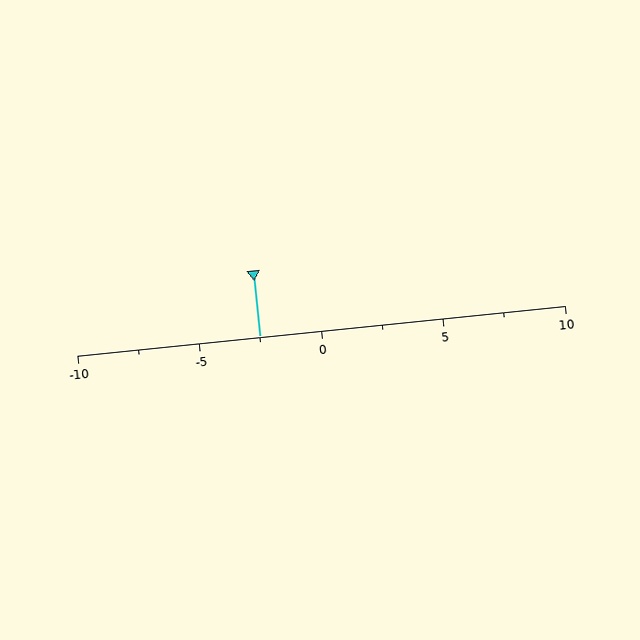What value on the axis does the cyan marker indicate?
The marker indicates approximately -2.5.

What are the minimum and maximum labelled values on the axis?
The axis runs from -10 to 10.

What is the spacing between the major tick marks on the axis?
The major ticks are spaced 5 apart.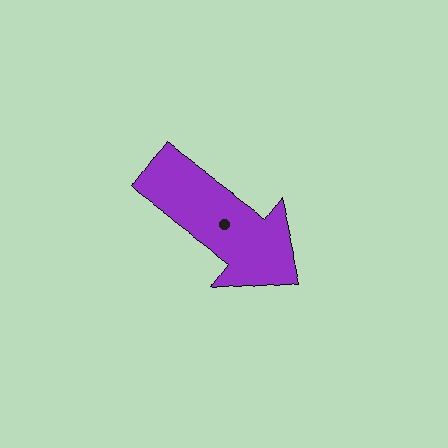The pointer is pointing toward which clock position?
Roughly 4 o'clock.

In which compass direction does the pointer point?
Southeast.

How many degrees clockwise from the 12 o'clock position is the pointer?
Approximately 126 degrees.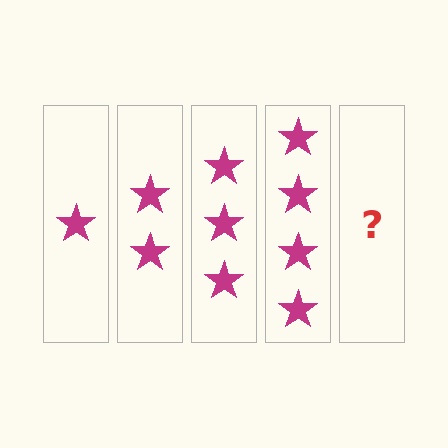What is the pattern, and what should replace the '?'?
The pattern is that each step adds one more star. The '?' should be 5 stars.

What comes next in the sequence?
The next element should be 5 stars.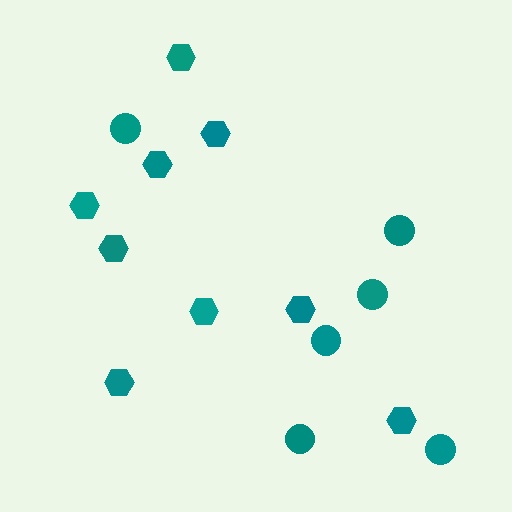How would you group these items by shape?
There are 2 groups: one group of hexagons (9) and one group of circles (6).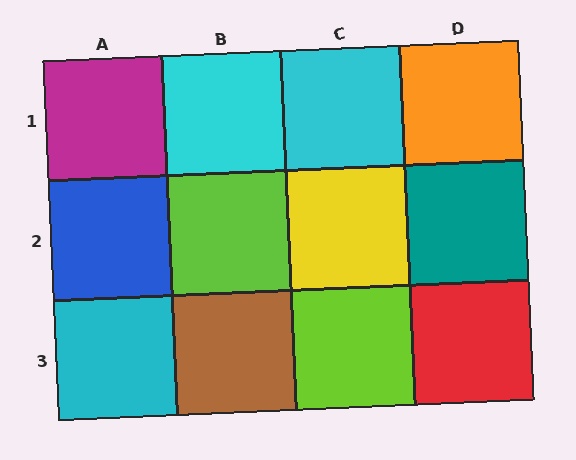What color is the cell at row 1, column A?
Magenta.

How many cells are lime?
2 cells are lime.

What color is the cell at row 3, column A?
Cyan.